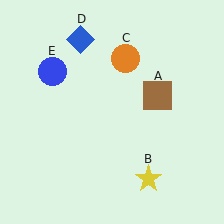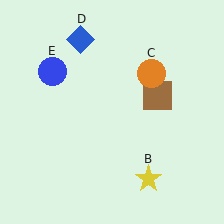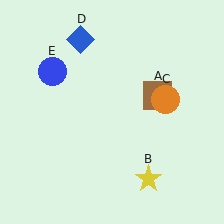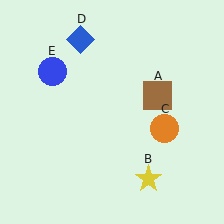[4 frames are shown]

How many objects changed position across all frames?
1 object changed position: orange circle (object C).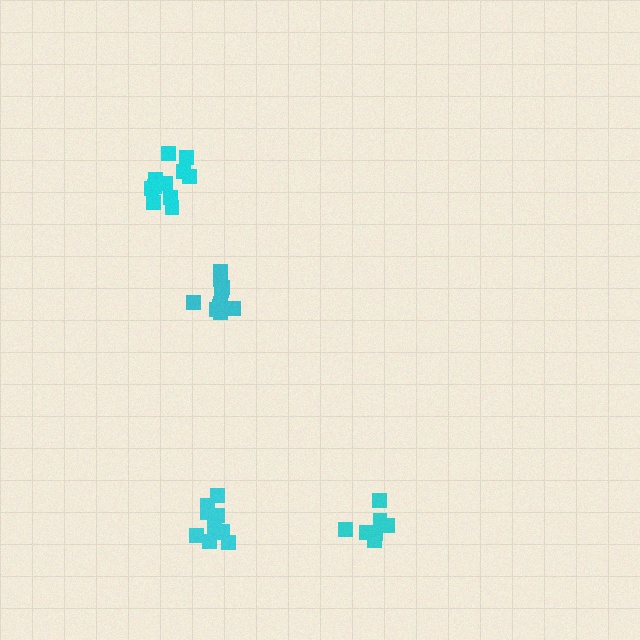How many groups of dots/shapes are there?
There are 4 groups.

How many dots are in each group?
Group 1: 11 dots, Group 2: 10 dots, Group 3: 10 dots, Group 4: 7 dots (38 total).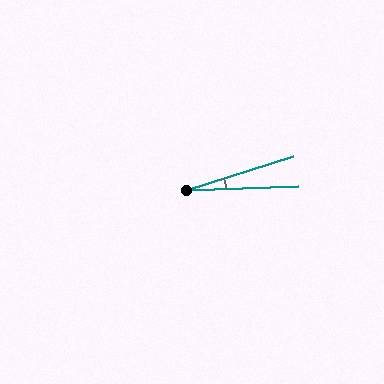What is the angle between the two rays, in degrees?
Approximately 16 degrees.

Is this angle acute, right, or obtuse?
It is acute.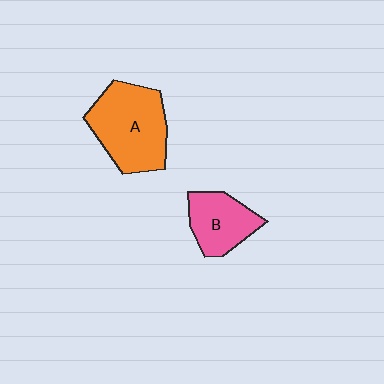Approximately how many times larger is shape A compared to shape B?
Approximately 1.6 times.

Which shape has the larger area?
Shape A (orange).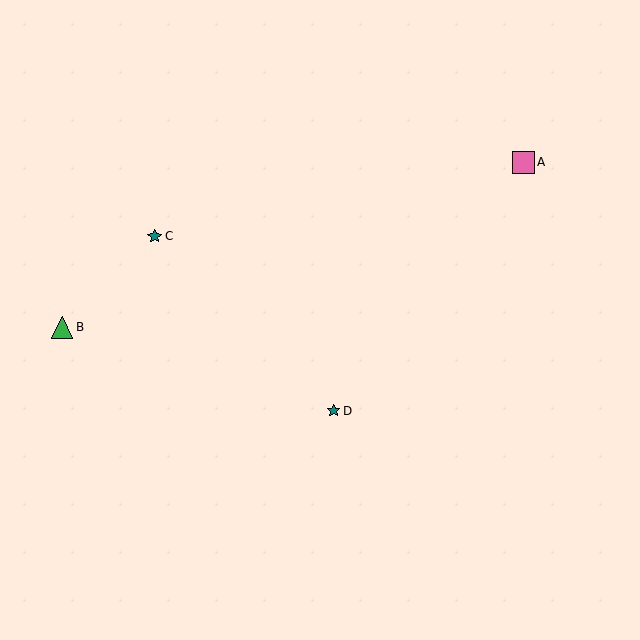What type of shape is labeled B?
Shape B is a green triangle.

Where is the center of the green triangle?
The center of the green triangle is at (62, 327).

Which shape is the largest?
The green triangle (labeled B) is the largest.